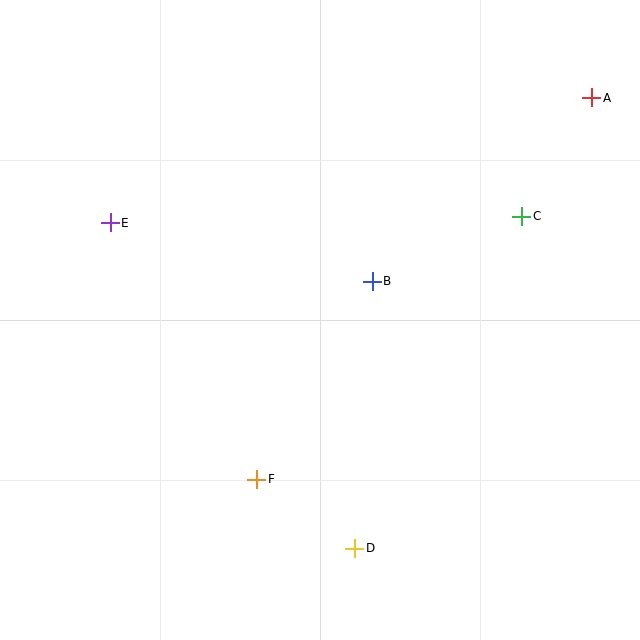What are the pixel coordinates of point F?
Point F is at (257, 479).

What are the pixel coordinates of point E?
Point E is at (110, 223).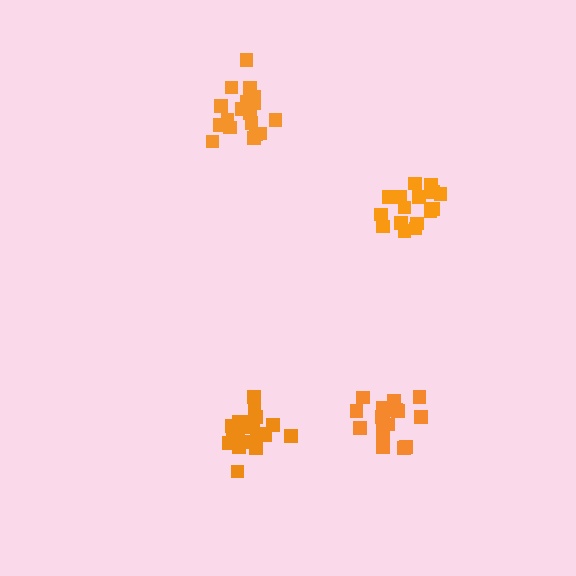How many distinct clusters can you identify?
There are 4 distinct clusters.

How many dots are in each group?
Group 1: 19 dots, Group 2: 16 dots, Group 3: 20 dots, Group 4: 18 dots (73 total).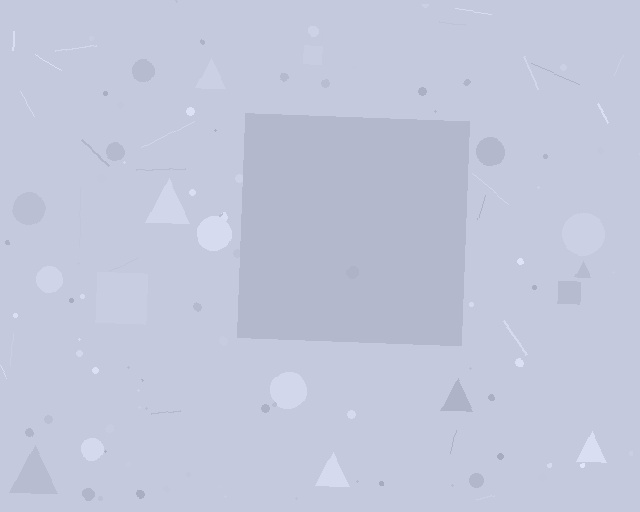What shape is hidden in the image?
A square is hidden in the image.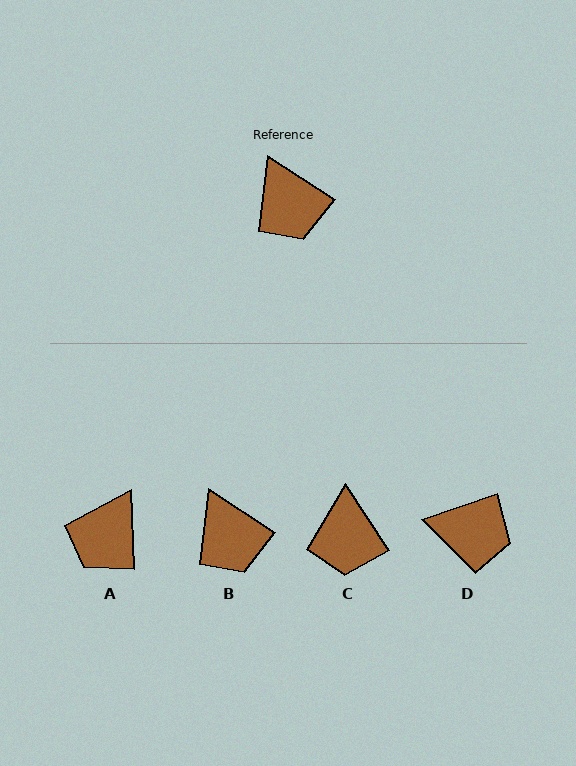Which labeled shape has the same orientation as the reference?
B.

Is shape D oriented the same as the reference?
No, it is off by about 52 degrees.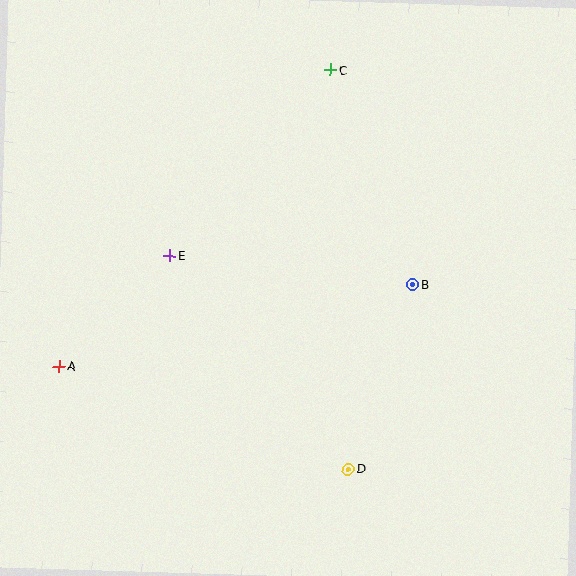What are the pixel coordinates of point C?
Point C is at (330, 70).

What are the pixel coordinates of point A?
Point A is at (59, 366).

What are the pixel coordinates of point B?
Point B is at (413, 285).